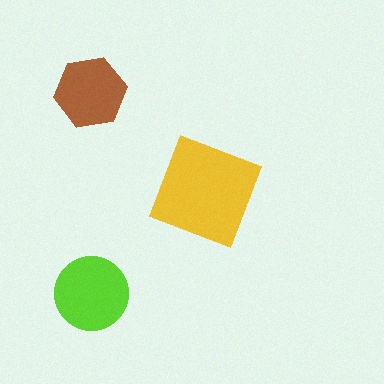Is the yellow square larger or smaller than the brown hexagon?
Larger.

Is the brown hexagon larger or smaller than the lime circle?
Smaller.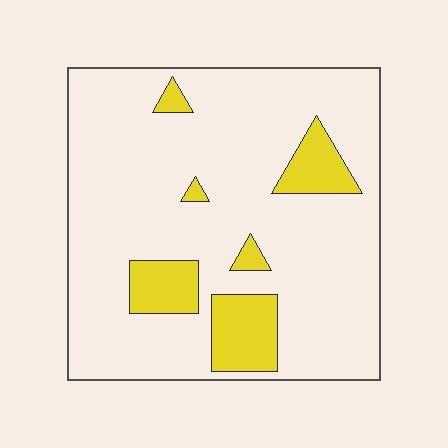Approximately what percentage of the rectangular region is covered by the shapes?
Approximately 15%.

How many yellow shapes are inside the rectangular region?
6.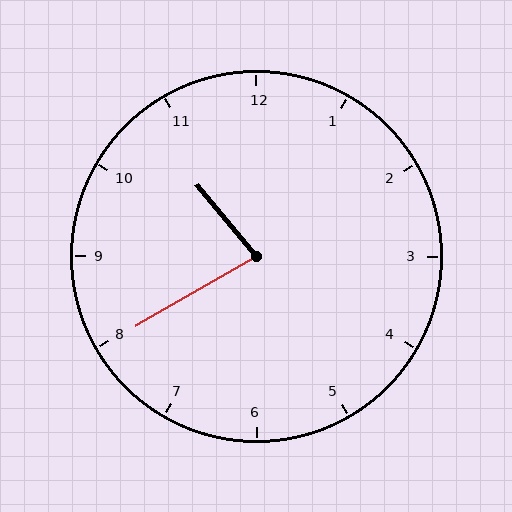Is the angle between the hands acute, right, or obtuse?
It is acute.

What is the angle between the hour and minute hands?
Approximately 80 degrees.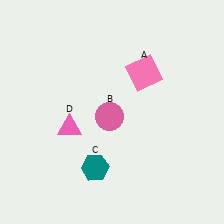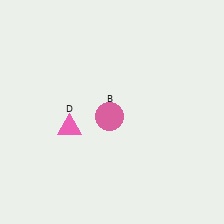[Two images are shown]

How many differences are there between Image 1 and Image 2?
There are 2 differences between the two images.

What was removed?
The teal hexagon (C), the pink square (A) were removed in Image 2.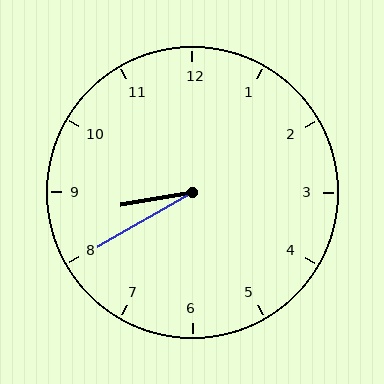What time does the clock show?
8:40.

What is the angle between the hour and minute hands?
Approximately 20 degrees.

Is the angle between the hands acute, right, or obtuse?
It is acute.